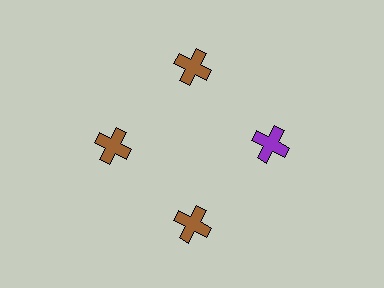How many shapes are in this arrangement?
There are 4 shapes arranged in a ring pattern.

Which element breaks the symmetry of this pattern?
The purple cross at roughly the 3 o'clock position breaks the symmetry. All other shapes are brown crosses.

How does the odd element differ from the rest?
It has a different color: purple instead of brown.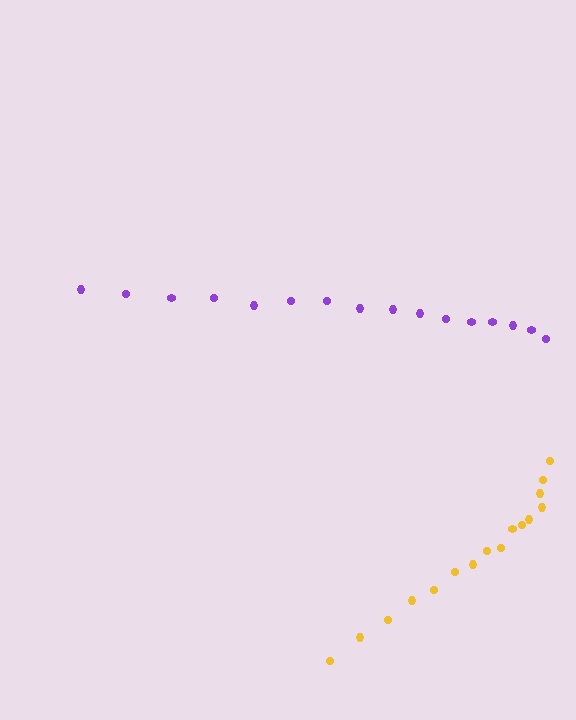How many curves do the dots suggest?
There are 2 distinct paths.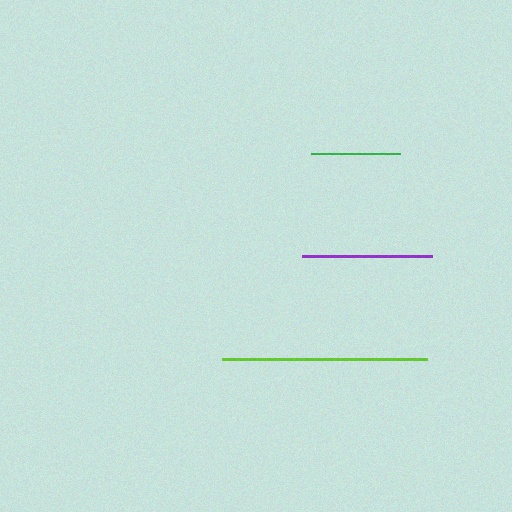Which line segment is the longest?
The lime line is the longest at approximately 205 pixels.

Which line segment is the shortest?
The green line is the shortest at approximately 90 pixels.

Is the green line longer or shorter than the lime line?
The lime line is longer than the green line.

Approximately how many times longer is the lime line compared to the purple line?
The lime line is approximately 1.6 times the length of the purple line.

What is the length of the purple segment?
The purple segment is approximately 131 pixels long.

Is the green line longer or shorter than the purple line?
The purple line is longer than the green line.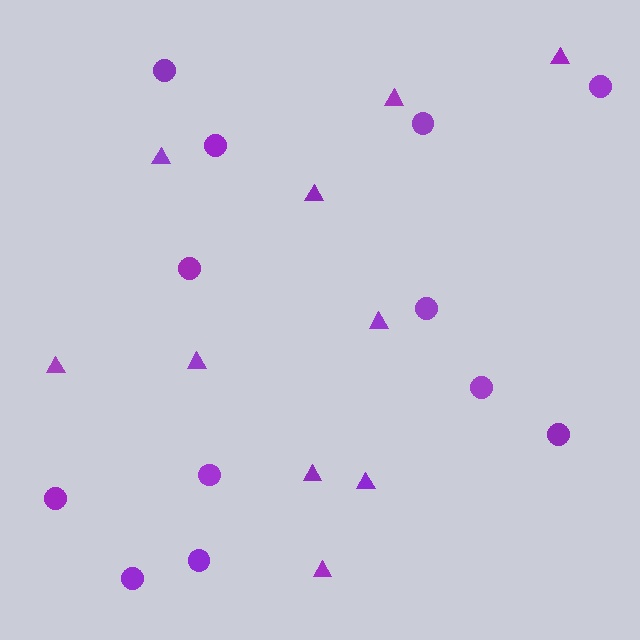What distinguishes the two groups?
There are 2 groups: one group of triangles (10) and one group of circles (12).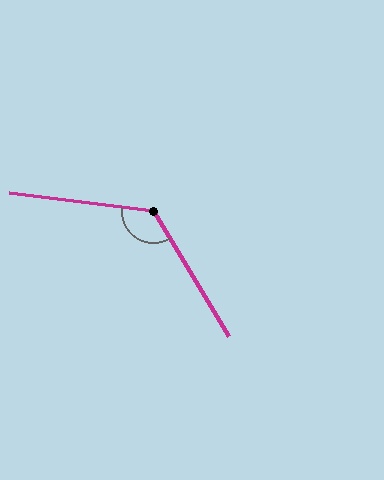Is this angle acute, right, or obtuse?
It is obtuse.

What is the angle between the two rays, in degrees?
Approximately 128 degrees.